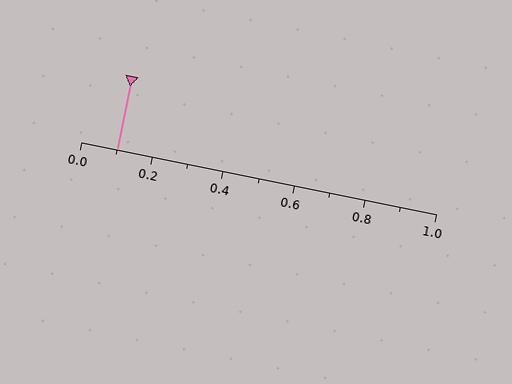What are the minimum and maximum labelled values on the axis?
The axis runs from 0.0 to 1.0.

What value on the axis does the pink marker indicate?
The marker indicates approximately 0.1.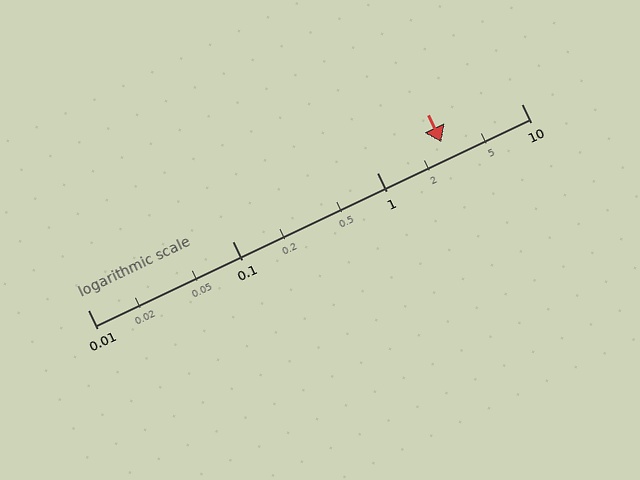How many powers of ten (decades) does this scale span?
The scale spans 3 decades, from 0.01 to 10.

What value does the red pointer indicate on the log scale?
The pointer indicates approximately 2.8.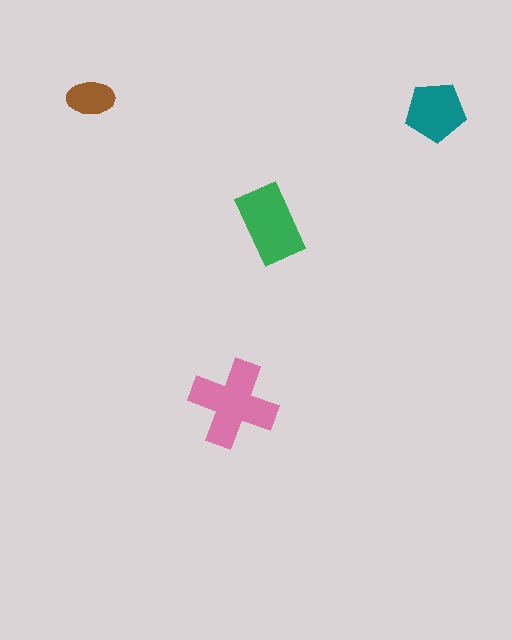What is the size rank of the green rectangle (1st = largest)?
2nd.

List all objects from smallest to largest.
The brown ellipse, the teal pentagon, the green rectangle, the pink cross.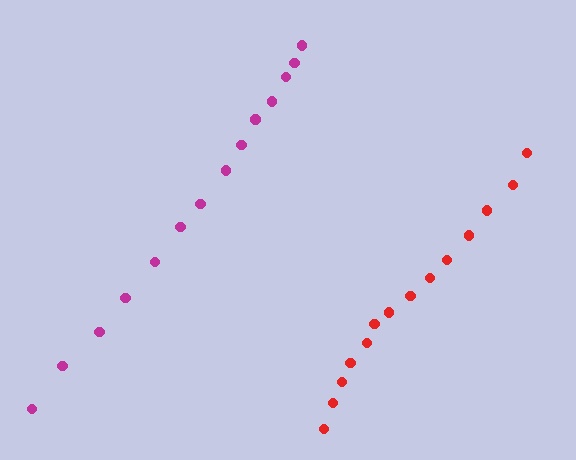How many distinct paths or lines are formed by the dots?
There are 2 distinct paths.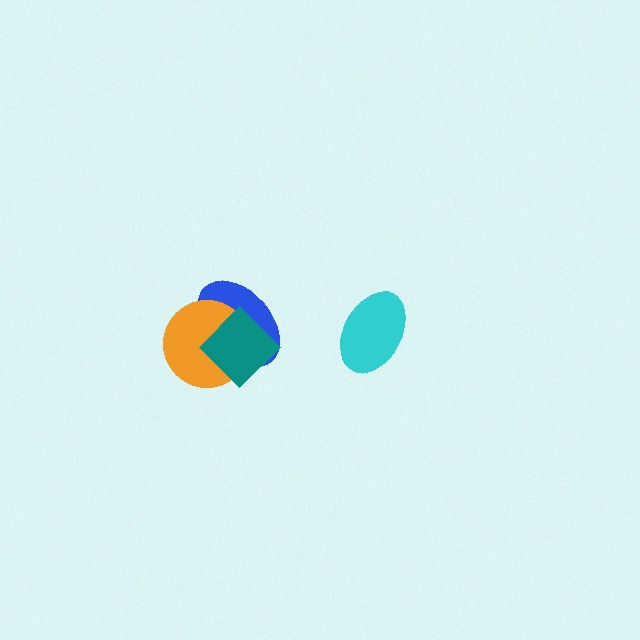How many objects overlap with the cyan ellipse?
0 objects overlap with the cyan ellipse.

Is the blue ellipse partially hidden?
Yes, it is partially covered by another shape.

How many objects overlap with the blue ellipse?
2 objects overlap with the blue ellipse.